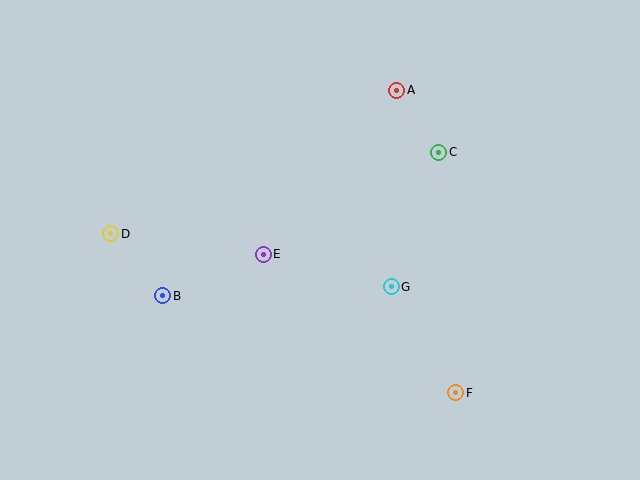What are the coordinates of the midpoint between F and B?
The midpoint between F and B is at (309, 344).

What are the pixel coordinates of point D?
Point D is at (111, 234).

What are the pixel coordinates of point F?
Point F is at (456, 393).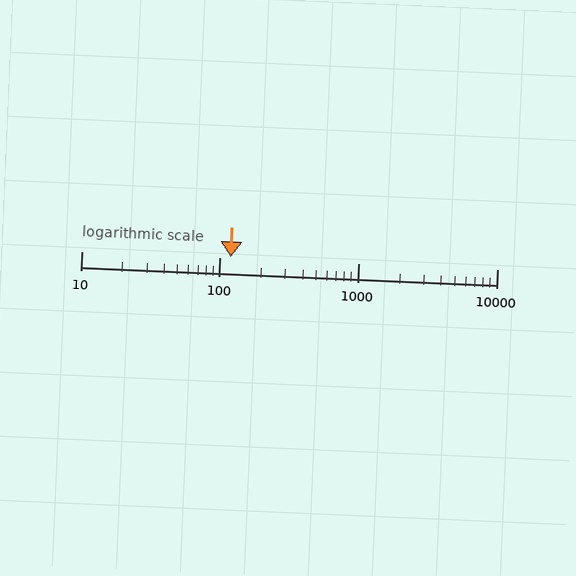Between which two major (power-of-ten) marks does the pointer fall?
The pointer is between 100 and 1000.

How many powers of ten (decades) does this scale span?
The scale spans 3 decades, from 10 to 10000.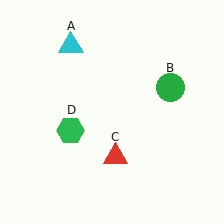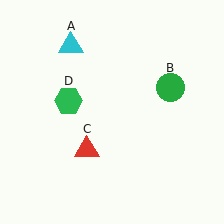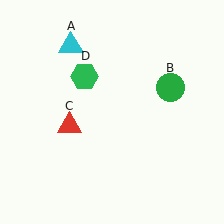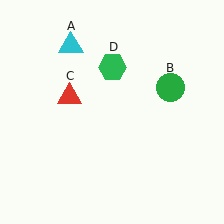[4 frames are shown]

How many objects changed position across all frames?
2 objects changed position: red triangle (object C), green hexagon (object D).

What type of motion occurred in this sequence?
The red triangle (object C), green hexagon (object D) rotated clockwise around the center of the scene.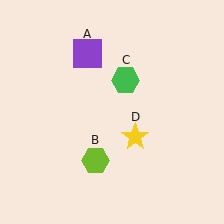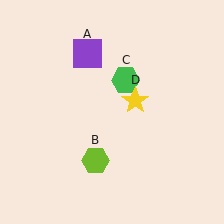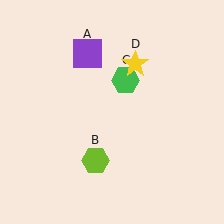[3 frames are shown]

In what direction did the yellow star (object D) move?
The yellow star (object D) moved up.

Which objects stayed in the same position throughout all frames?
Purple square (object A) and lime hexagon (object B) and green hexagon (object C) remained stationary.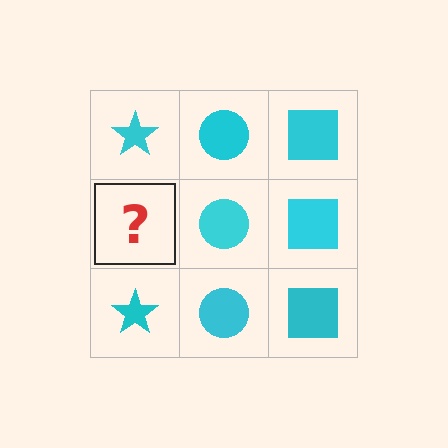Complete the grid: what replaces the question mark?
The question mark should be replaced with a cyan star.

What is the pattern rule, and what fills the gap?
The rule is that each column has a consistent shape. The gap should be filled with a cyan star.